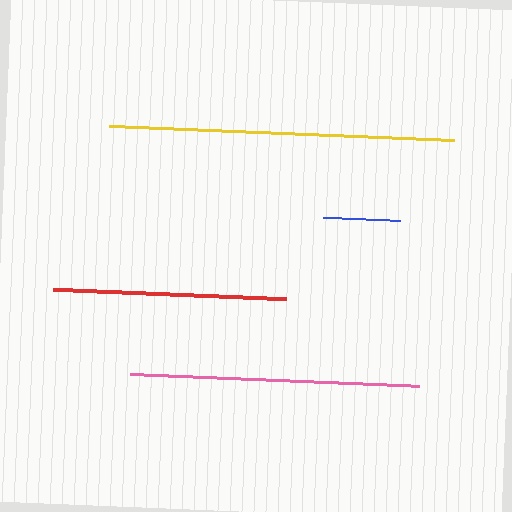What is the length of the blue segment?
The blue segment is approximately 77 pixels long.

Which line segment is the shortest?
The blue line is the shortest at approximately 77 pixels.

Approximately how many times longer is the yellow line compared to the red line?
The yellow line is approximately 1.5 times the length of the red line.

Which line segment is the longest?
The yellow line is the longest at approximately 345 pixels.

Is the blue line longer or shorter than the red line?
The red line is longer than the blue line.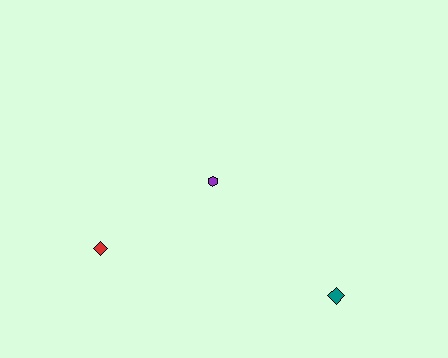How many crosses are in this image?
There are no crosses.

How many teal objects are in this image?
There is 1 teal object.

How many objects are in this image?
There are 3 objects.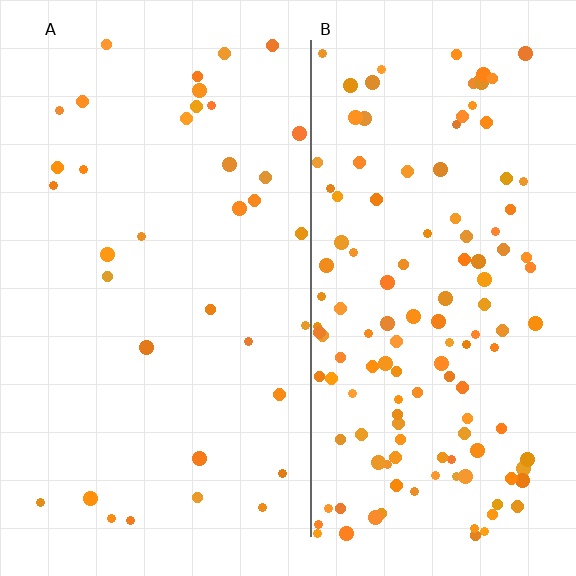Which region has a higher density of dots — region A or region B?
B (the right).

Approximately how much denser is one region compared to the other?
Approximately 3.7× — region B over region A.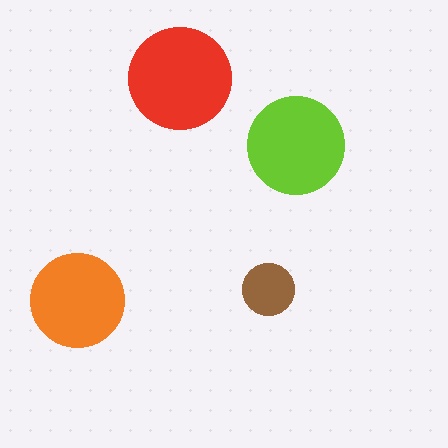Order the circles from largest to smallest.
the red one, the lime one, the orange one, the brown one.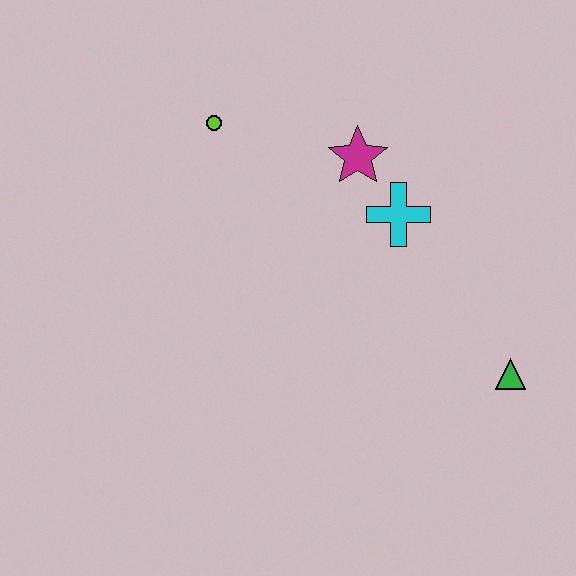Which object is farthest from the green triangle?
The lime circle is farthest from the green triangle.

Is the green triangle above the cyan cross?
No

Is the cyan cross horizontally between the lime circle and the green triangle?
Yes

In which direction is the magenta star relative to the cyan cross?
The magenta star is above the cyan cross.